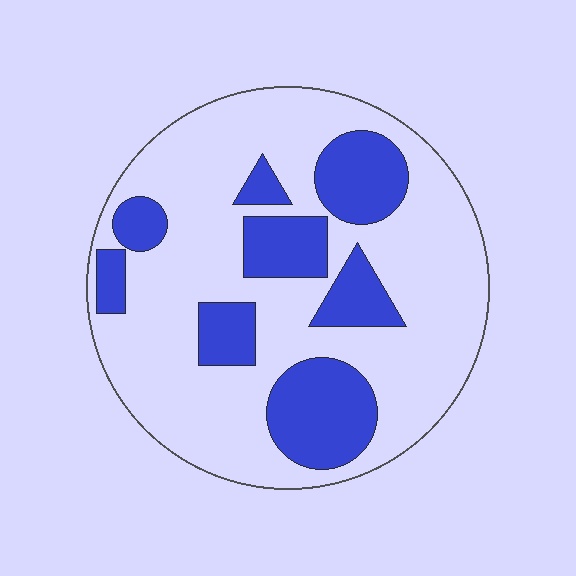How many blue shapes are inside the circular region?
8.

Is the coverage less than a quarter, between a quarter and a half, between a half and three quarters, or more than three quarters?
Between a quarter and a half.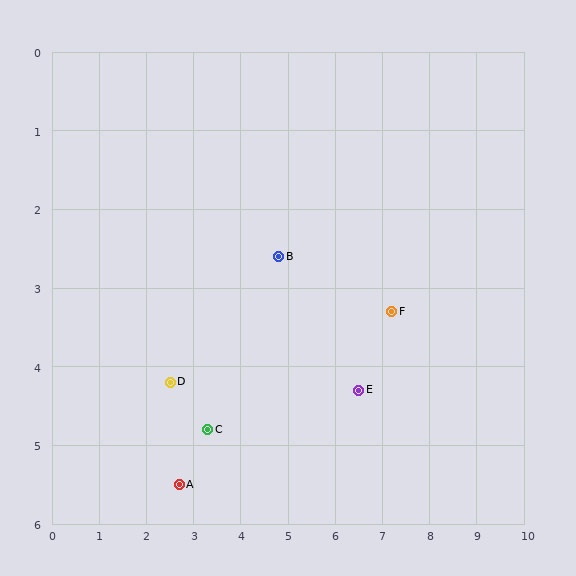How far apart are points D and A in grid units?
Points D and A are about 1.3 grid units apart.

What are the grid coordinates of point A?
Point A is at approximately (2.7, 5.5).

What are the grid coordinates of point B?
Point B is at approximately (4.8, 2.6).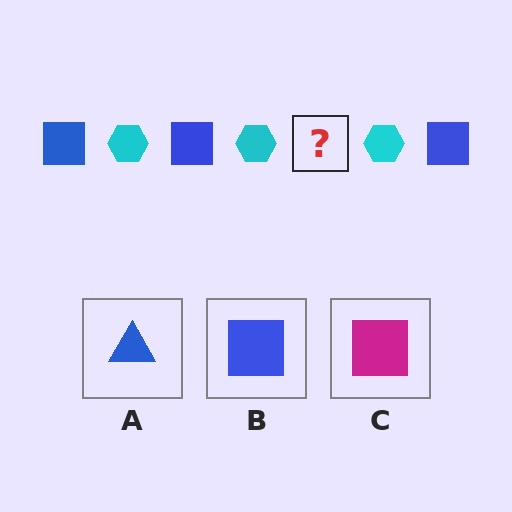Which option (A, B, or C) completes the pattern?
B.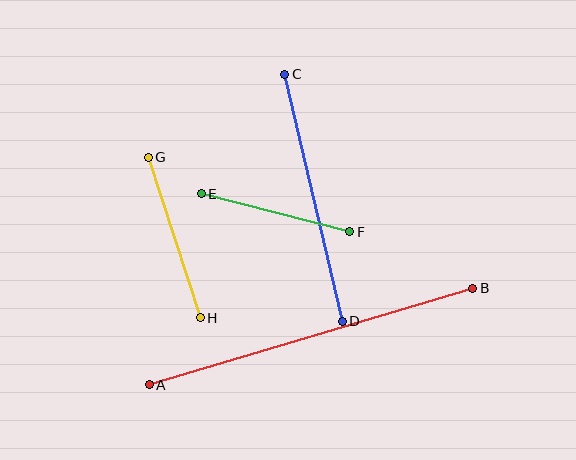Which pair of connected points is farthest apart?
Points A and B are farthest apart.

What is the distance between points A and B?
The distance is approximately 337 pixels.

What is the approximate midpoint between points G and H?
The midpoint is at approximately (174, 237) pixels.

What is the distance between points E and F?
The distance is approximately 153 pixels.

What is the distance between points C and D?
The distance is approximately 253 pixels.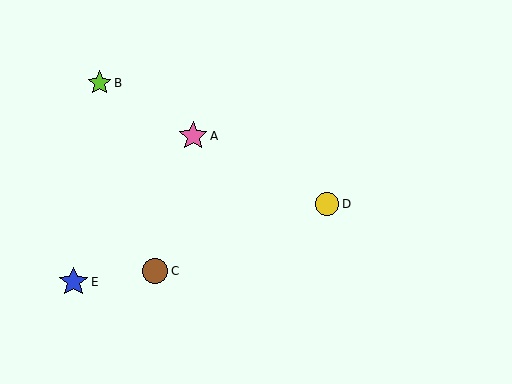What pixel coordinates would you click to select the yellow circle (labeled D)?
Click at (327, 204) to select the yellow circle D.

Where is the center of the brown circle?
The center of the brown circle is at (155, 271).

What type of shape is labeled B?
Shape B is a lime star.